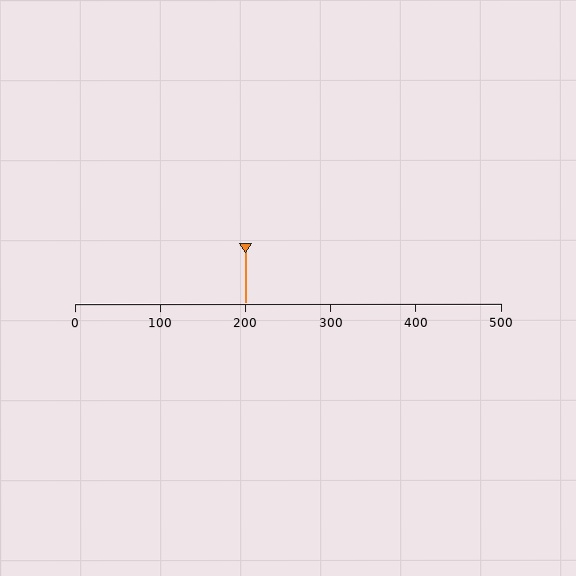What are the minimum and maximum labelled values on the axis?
The axis runs from 0 to 500.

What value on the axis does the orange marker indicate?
The marker indicates approximately 200.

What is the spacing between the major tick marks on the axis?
The major ticks are spaced 100 apart.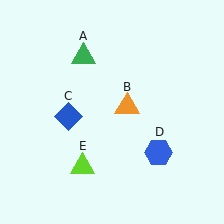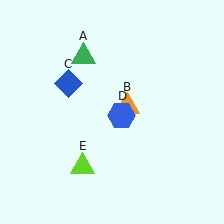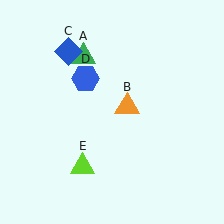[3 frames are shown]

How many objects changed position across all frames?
2 objects changed position: blue diamond (object C), blue hexagon (object D).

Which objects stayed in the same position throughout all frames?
Green triangle (object A) and orange triangle (object B) and lime triangle (object E) remained stationary.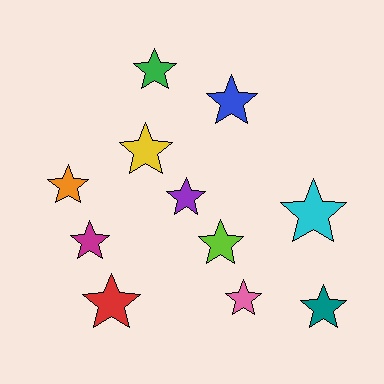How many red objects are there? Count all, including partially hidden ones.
There is 1 red object.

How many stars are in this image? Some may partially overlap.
There are 11 stars.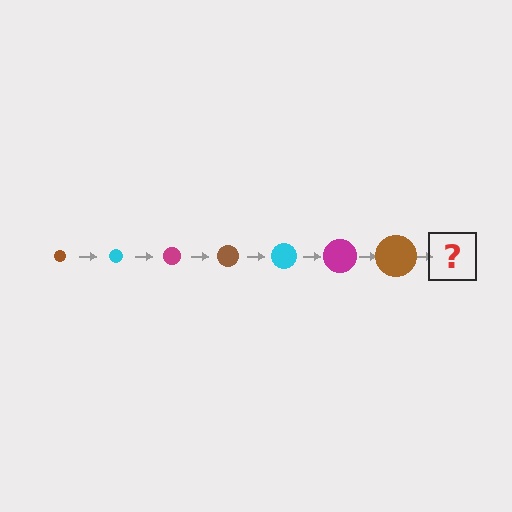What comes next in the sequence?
The next element should be a cyan circle, larger than the previous one.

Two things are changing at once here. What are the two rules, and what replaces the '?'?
The two rules are that the circle grows larger each step and the color cycles through brown, cyan, and magenta. The '?' should be a cyan circle, larger than the previous one.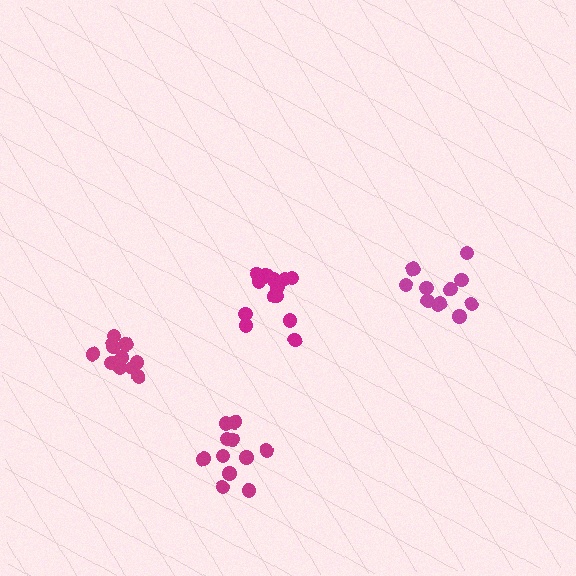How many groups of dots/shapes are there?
There are 4 groups.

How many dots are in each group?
Group 1: 11 dots, Group 2: 11 dots, Group 3: 13 dots, Group 4: 15 dots (50 total).